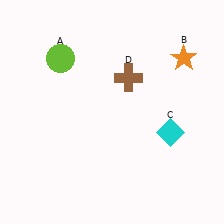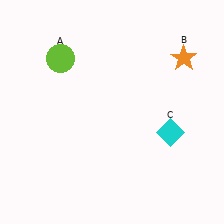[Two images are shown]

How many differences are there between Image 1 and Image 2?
There is 1 difference between the two images.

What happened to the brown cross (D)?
The brown cross (D) was removed in Image 2. It was in the top-right area of Image 1.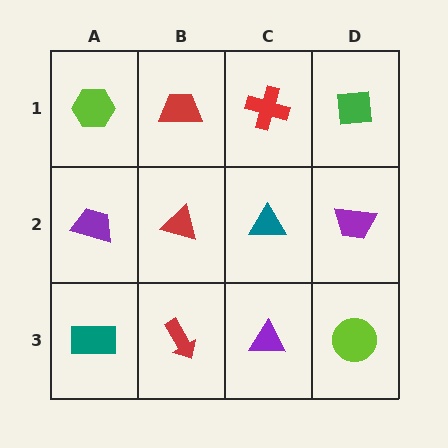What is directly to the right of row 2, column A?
A red triangle.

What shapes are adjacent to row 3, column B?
A red triangle (row 2, column B), a teal rectangle (row 3, column A), a purple triangle (row 3, column C).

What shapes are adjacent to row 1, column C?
A teal triangle (row 2, column C), a red trapezoid (row 1, column B), a green square (row 1, column D).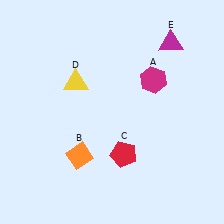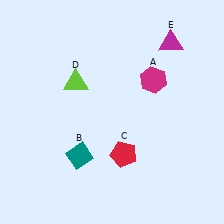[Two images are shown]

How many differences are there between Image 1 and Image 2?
There are 2 differences between the two images.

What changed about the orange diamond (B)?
In Image 1, B is orange. In Image 2, it changed to teal.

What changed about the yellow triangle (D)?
In Image 1, D is yellow. In Image 2, it changed to lime.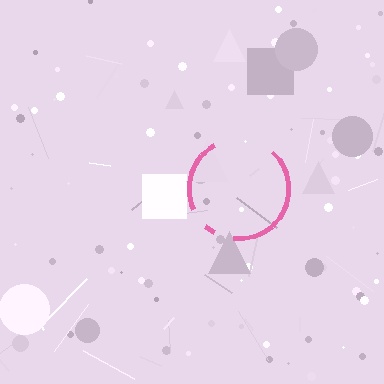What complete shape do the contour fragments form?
The contour fragments form a circle.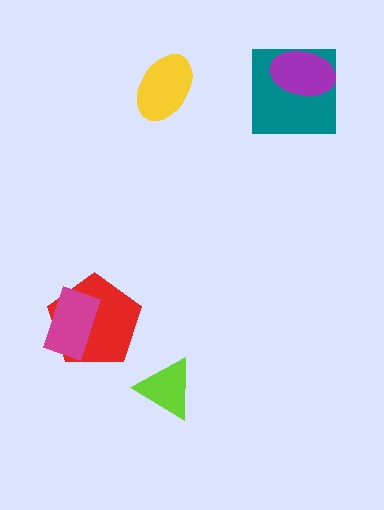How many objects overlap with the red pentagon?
1 object overlaps with the red pentagon.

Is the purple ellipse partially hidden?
No, no other shape covers it.